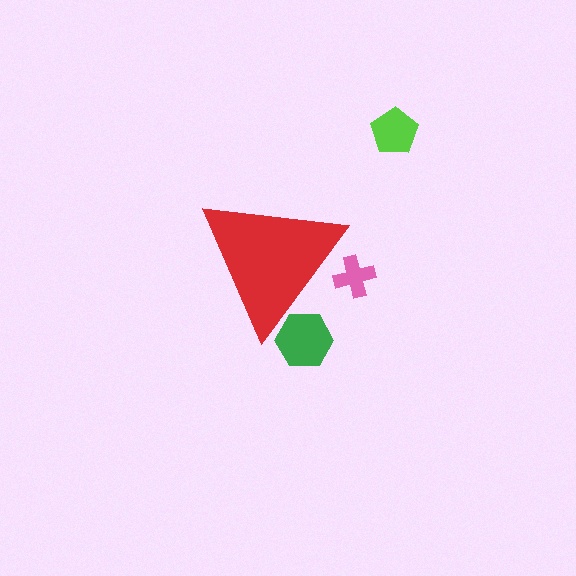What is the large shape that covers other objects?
A red triangle.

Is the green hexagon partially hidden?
Yes, the green hexagon is partially hidden behind the red triangle.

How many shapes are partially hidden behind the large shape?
2 shapes are partially hidden.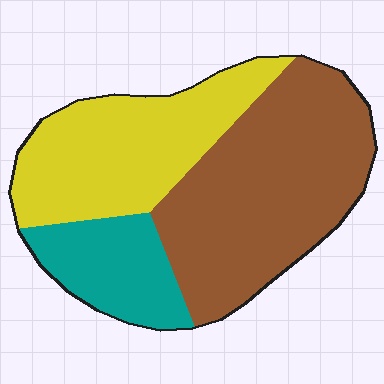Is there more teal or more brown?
Brown.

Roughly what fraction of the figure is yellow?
Yellow covers 34% of the figure.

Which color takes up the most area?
Brown, at roughly 50%.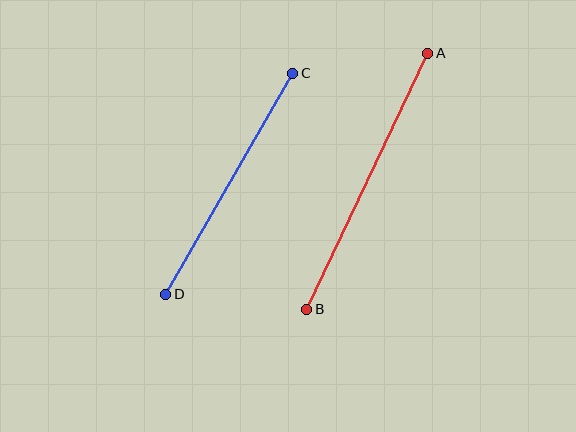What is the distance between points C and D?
The distance is approximately 254 pixels.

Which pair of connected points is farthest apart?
Points A and B are farthest apart.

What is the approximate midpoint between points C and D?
The midpoint is at approximately (229, 184) pixels.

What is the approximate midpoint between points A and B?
The midpoint is at approximately (367, 181) pixels.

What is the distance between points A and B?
The distance is approximately 283 pixels.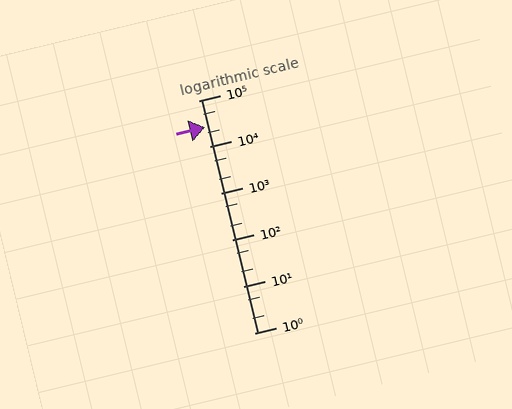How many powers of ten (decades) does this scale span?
The scale spans 5 decades, from 1 to 100000.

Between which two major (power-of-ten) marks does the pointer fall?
The pointer is between 10000 and 100000.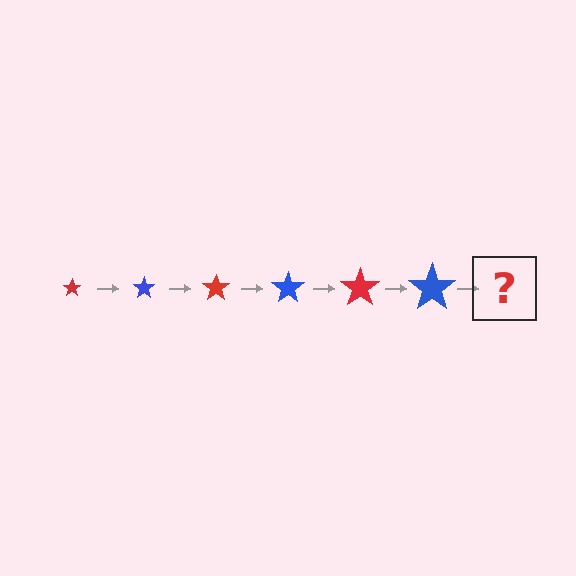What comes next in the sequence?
The next element should be a red star, larger than the previous one.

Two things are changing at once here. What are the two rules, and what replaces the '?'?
The two rules are that the star grows larger each step and the color cycles through red and blue. The '?' should be a red star, larger than the previous one.